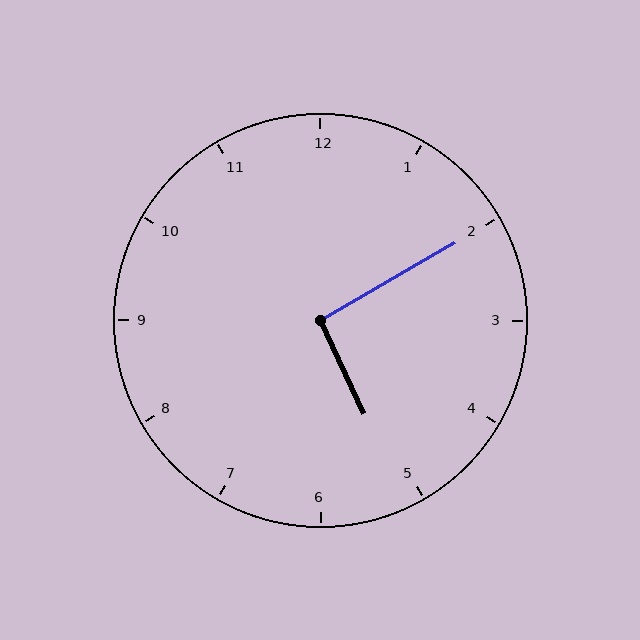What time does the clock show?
5:10.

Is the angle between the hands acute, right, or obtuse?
It is right.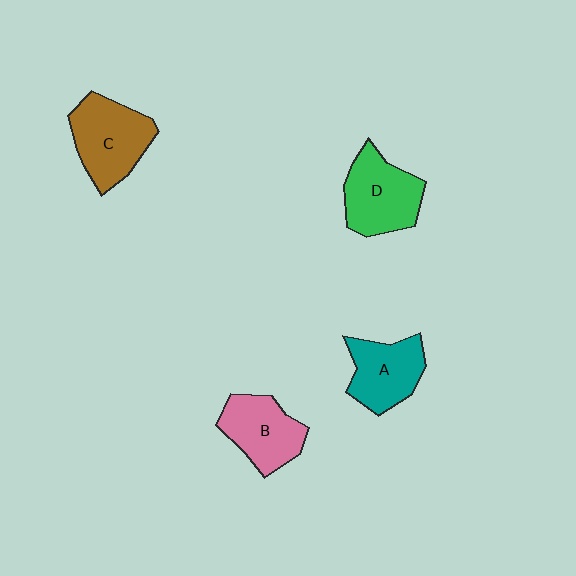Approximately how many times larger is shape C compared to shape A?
Approximately 1.2 times.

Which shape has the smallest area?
Shape A (teal).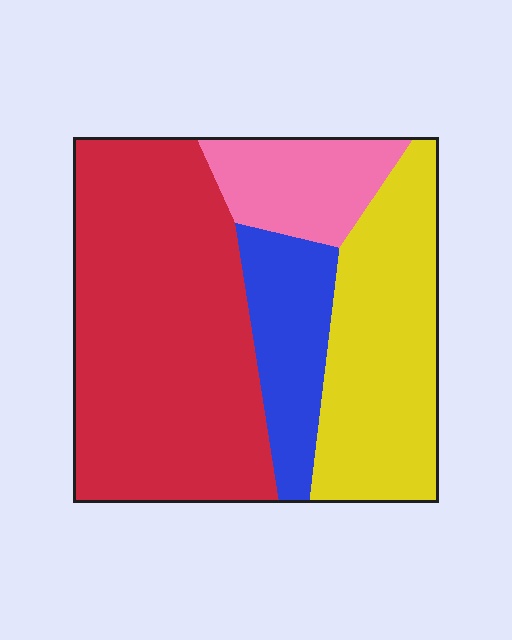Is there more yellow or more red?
Red.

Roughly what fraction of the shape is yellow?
Yellow covers about 25% of the shape.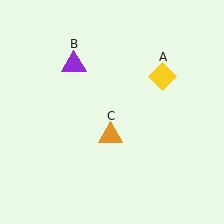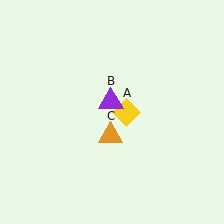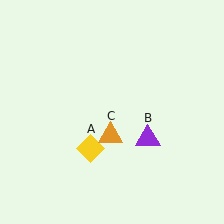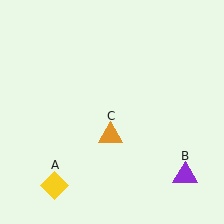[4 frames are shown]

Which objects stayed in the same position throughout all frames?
Orange triangle (object C) remained stationary.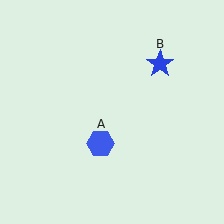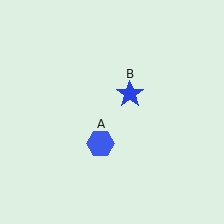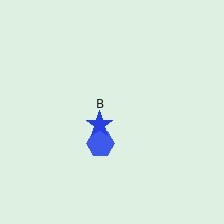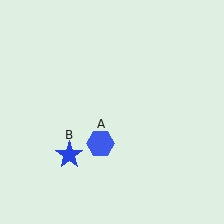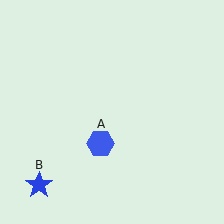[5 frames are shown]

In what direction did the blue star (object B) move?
The blue star (object B) moved down and to the left.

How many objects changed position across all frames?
1 object changed position: blue star (object B).